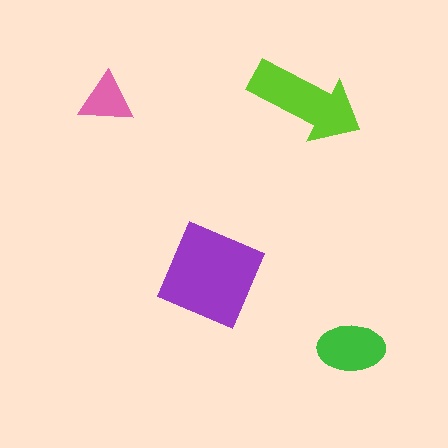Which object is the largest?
The purple diamond.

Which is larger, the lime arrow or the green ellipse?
The lime arrow.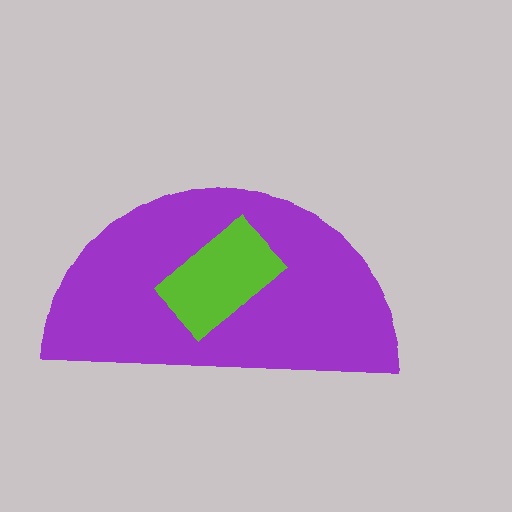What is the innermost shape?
The lime rectangle.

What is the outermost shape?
The purple semicircle.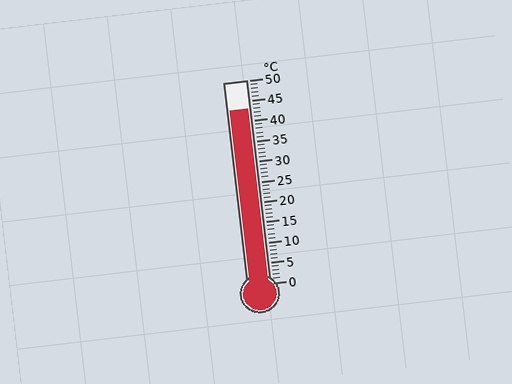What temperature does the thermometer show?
The thermometer shows approximately 43°C.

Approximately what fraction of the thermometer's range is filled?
The thermometer is filled to approximately 85% of its range.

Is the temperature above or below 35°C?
The temperature is above 35°C.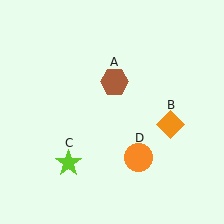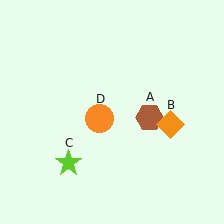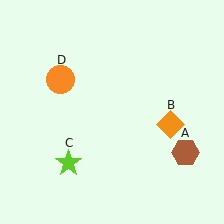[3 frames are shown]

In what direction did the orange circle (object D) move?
The orange circle (object D) moved up and to the left.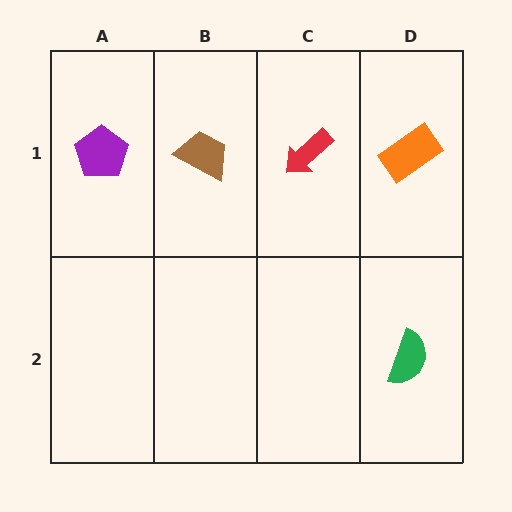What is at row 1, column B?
A brown trapezoid.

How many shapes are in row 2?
1 shape.